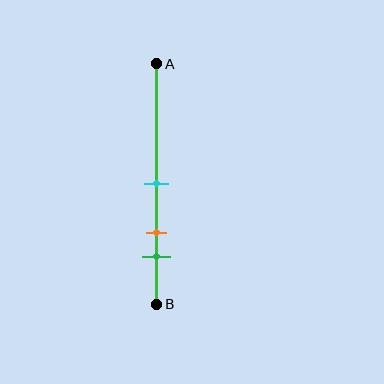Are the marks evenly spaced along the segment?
Yes, the marks are approximately evenly spaced.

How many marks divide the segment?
There are 3 marks dividing the segment.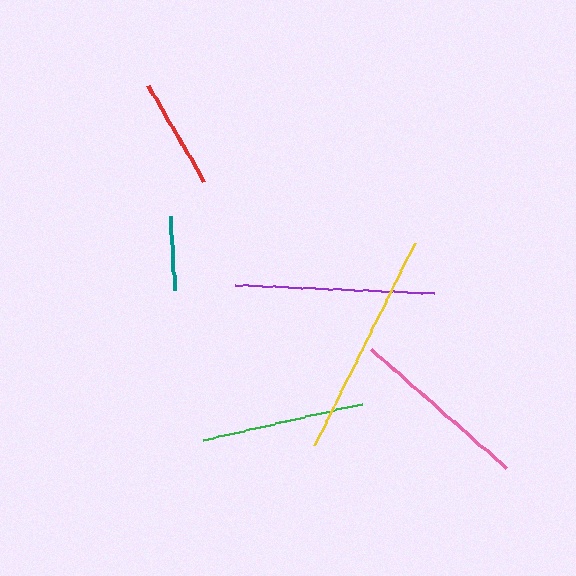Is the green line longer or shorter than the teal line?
The green line is longer than the teal line.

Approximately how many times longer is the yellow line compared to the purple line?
The yellow line is approximately 1.1 times the length of the purple line.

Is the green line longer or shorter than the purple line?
The purple line is longer than the green line.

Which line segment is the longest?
The yellow line is the longest at approximately 226 pixels.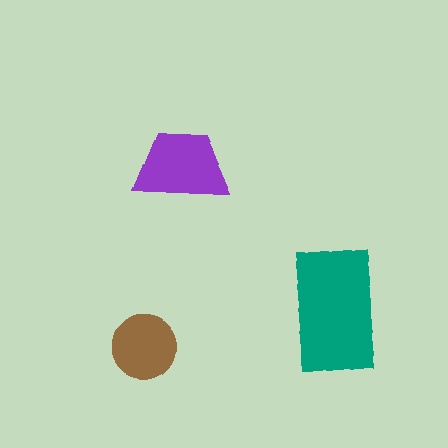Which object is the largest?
The teal rectangle.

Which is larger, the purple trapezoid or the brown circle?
The purple trapezoid.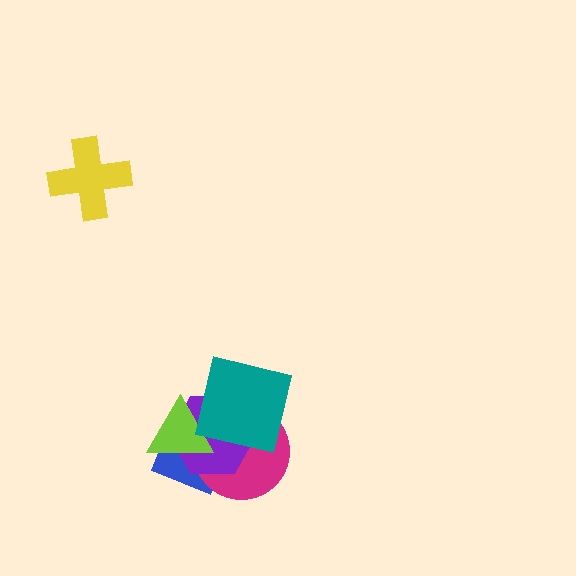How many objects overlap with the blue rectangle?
3 objects overlap with the blue rectangle.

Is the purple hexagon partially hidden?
Yes, it is partially covered by another shape.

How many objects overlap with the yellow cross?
0 objects overlap with the yellow cross.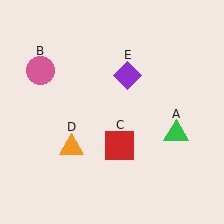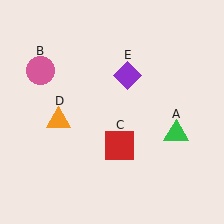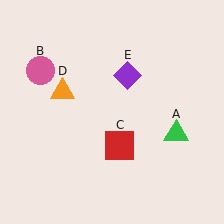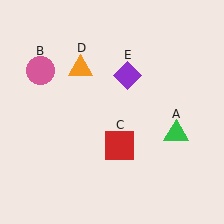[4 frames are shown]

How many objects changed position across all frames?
1 object changed position: orange triangle (object D).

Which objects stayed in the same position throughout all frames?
Green triangle (object A) and pink circle (object B) and red square (object C) and purple diamond (object E) remained stationary.